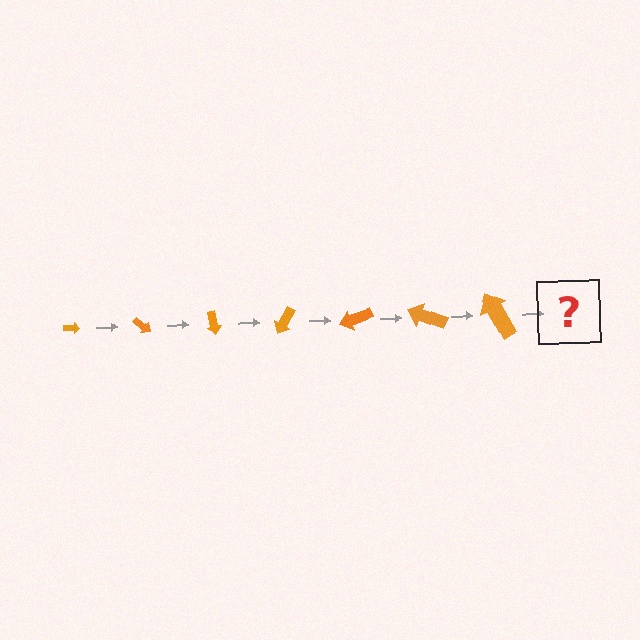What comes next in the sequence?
The next element should be an arrow, larger than the previous one and rotated 280 degrees from the start.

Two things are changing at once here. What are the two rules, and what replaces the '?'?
The two rules are that the arrow grows larger each step and it rotates 40 degrees each step. The '?' should be an arrow, larger than the previous one and rotated 280 degrees from the start.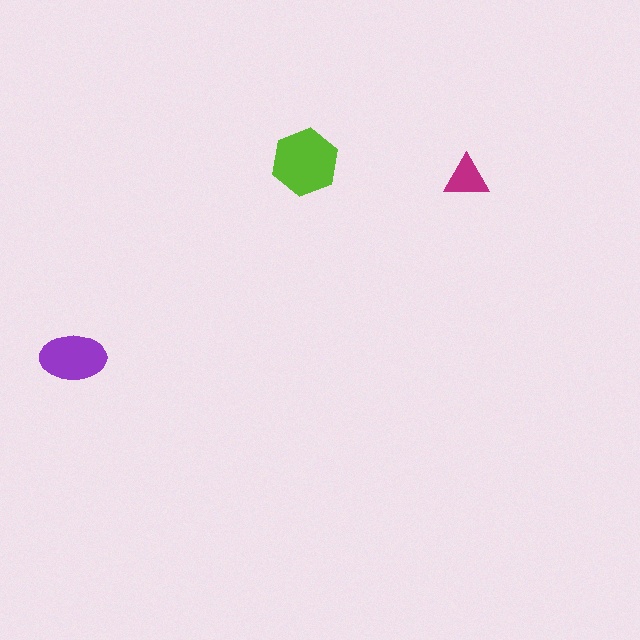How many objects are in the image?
There are 3 objects in the image.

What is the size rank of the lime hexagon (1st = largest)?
1st.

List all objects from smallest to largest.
The magenta triangle, the purple ellipse, the lime hexagon.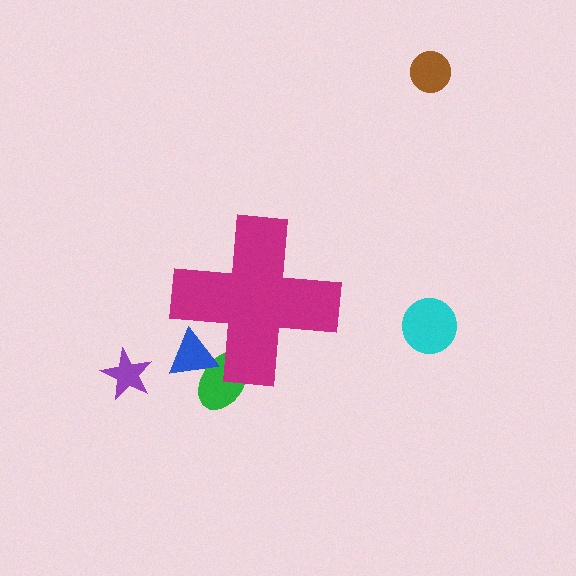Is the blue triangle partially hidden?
Yes, the blue triangle is partially hidden behind the magenta cross.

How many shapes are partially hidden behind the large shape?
2 shapes are partially hidden.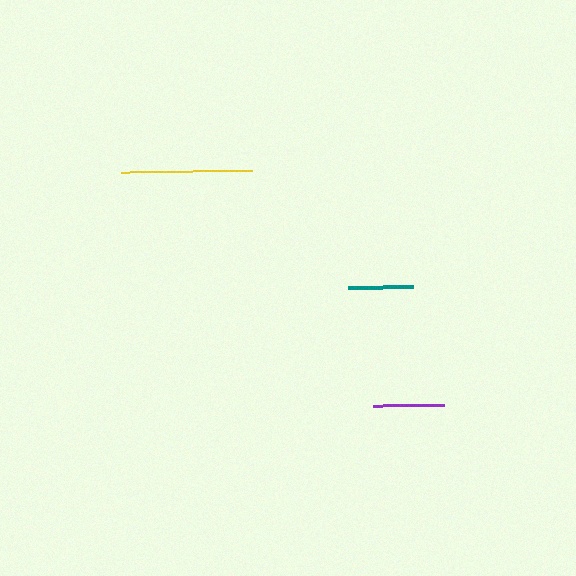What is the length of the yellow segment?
The yellow segment is approximately 131 pixels long.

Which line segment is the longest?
The yellow line is the longest at approximately 131 pixels.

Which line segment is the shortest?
The teal line is the shortest at approximately 66 pixels.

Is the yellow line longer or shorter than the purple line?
The yellow line is longer than the purple line.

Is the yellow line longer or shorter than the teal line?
The yellow line is longer than the teal line.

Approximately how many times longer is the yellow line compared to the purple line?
The yellow line is approximately 1.8 times the length of the purple line.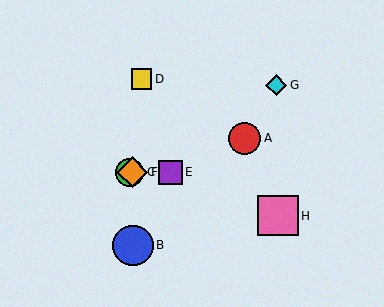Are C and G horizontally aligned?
No, C is at y≈172 and G is at y≈85.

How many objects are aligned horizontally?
3 objects (C, E, F) are aligned horizontally.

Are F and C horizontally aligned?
Yes, both are at y≈172.